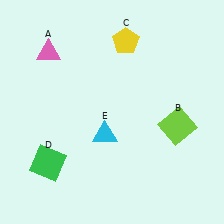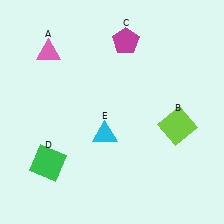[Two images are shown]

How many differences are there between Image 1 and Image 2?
There is 1 difference between the two images.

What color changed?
The pentagon (C) changed from yellow in Image 1 to magenta in Image 2.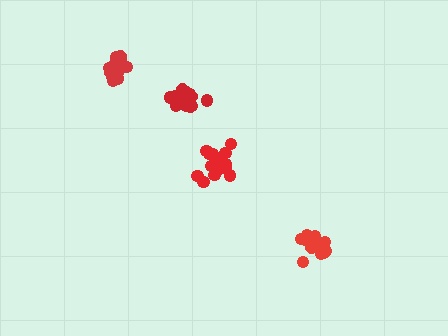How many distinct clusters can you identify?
There are 4 distinct clusters.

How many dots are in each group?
Group 1: 14 dots, Group 2: 16 dots, Group 3: 18 dots, Group 4: 15 dots (63 total).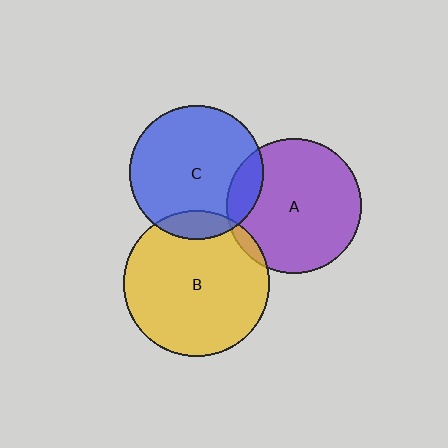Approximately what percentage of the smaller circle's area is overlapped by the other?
Approximately 15%.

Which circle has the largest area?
Circle B (yellow).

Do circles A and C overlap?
Yes.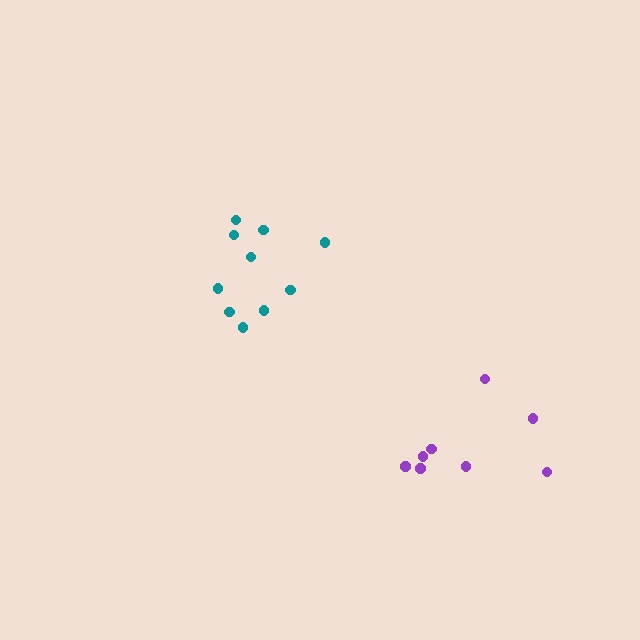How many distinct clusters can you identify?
There are 2 distinct clusters.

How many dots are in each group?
Group 1: 10 dots, Group 2: 8 dots (18 total).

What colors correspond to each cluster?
The clusters are colored: teal, purple.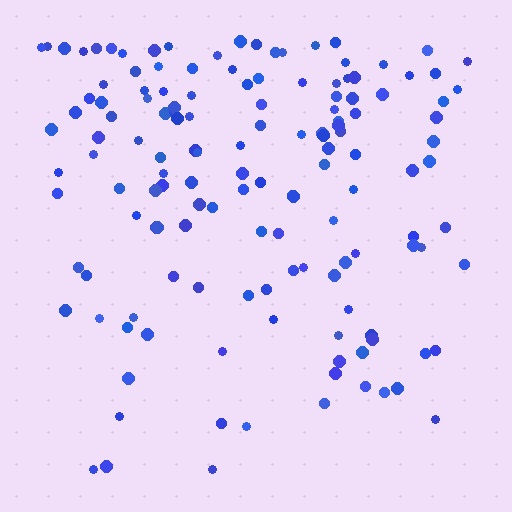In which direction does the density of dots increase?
From bottom to top, with the top side densest.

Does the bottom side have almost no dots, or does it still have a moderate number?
Still a moderate number, just noticeably fewer than the top.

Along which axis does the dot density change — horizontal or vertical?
Vertical.